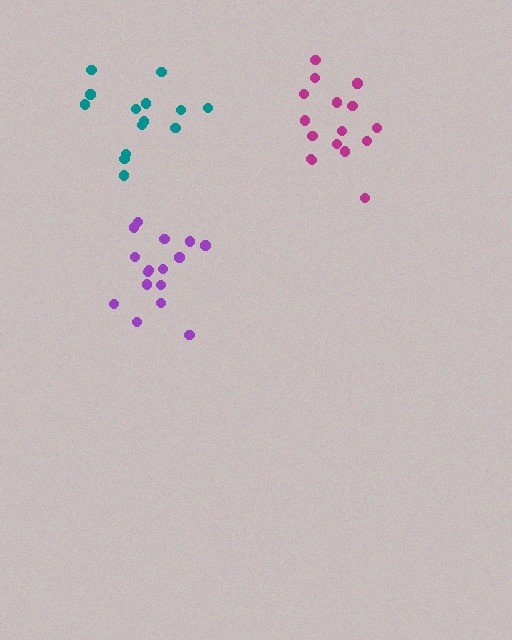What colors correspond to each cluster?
The clusters are colored: teal, magenta, purple.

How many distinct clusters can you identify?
There are 3 distinct clusters.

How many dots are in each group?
Group 1: 14 dots, Group 2: 16 dots, Group 3: 16 dots (46 total).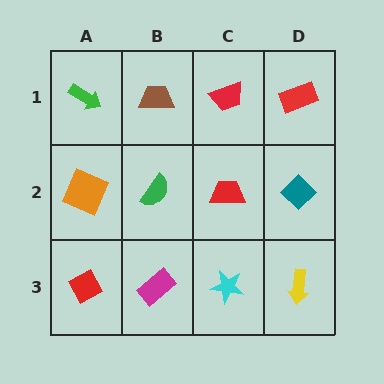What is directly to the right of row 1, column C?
A red rectangle.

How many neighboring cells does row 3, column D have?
2.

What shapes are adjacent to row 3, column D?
A teal diamond (row 2, column D), a cyan star (row 3, column C).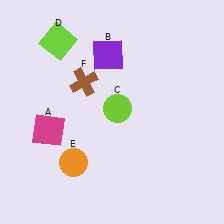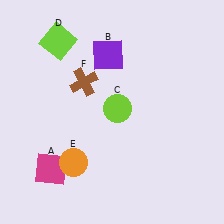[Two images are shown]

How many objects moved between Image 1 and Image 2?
1 object moved between the two images.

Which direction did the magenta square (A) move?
The magenta square (A) moved down.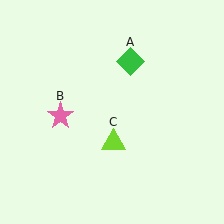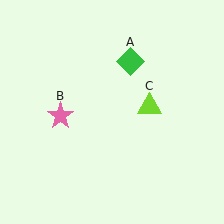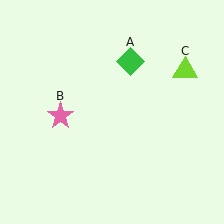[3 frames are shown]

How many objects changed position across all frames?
1 object changed position: lime triangle (object C).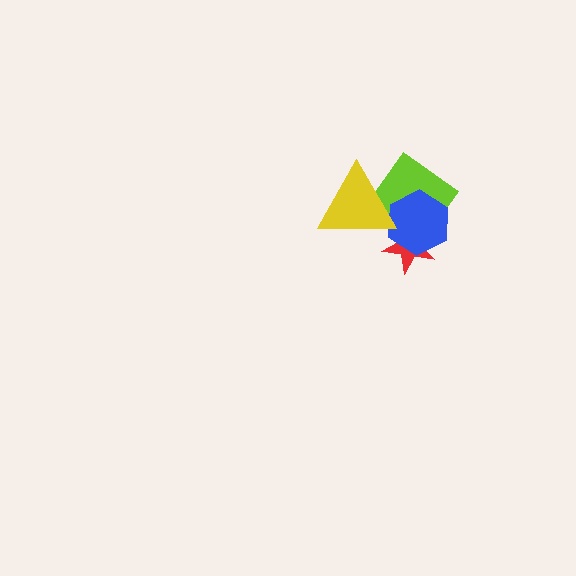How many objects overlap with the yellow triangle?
2 objects overlap with the yellow triangle.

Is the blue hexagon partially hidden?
Yes, it is partially covered by another shape.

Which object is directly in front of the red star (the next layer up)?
The lime diamond is directly in front of the red star.